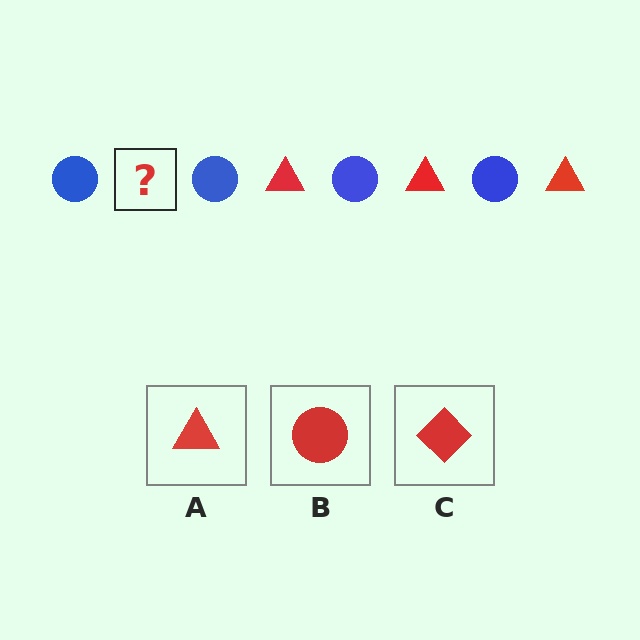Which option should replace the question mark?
Option A.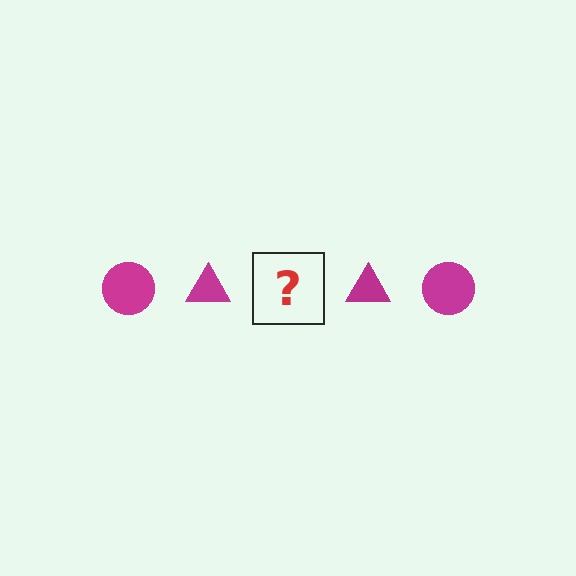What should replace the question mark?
The question mark should be replaced with a magenta circle.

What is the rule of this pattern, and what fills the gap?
The rule is that the pattern cycles through circle, triangle shapes in magenta. The gap should be filled with a magenta circle.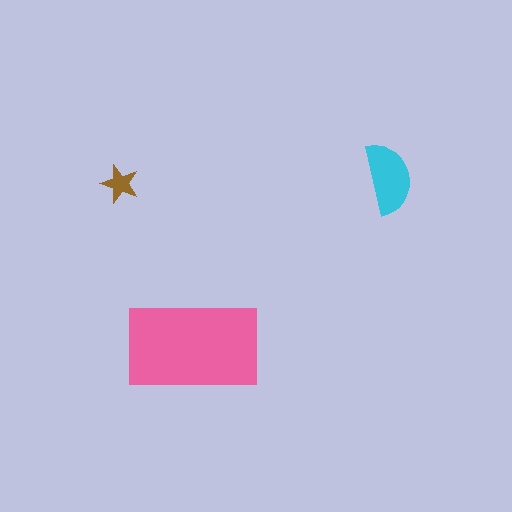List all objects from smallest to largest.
The brown star, the cyan semicircle, the pink rectangle.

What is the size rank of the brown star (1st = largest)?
3rd.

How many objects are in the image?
There are 3 objects in the image.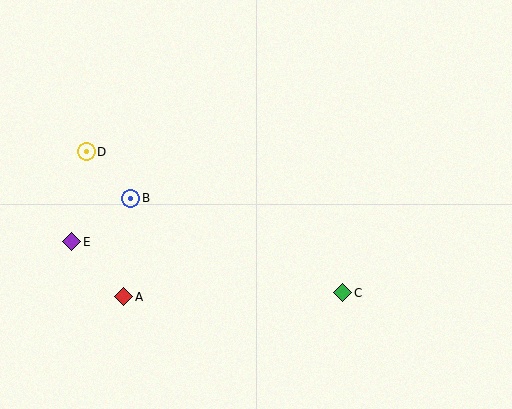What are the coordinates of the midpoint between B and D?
The midpoint between B and D is at (109, 175).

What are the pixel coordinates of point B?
Point B is at (131, 198).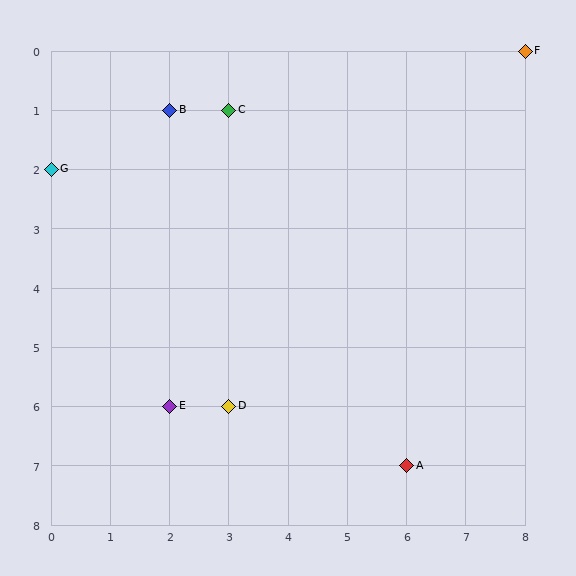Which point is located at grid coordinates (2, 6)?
Point E is at (2, 6).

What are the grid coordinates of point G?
Point G is at grid coordinates (0, 2).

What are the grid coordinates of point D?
Point D is at grid coordinates (3, 6).